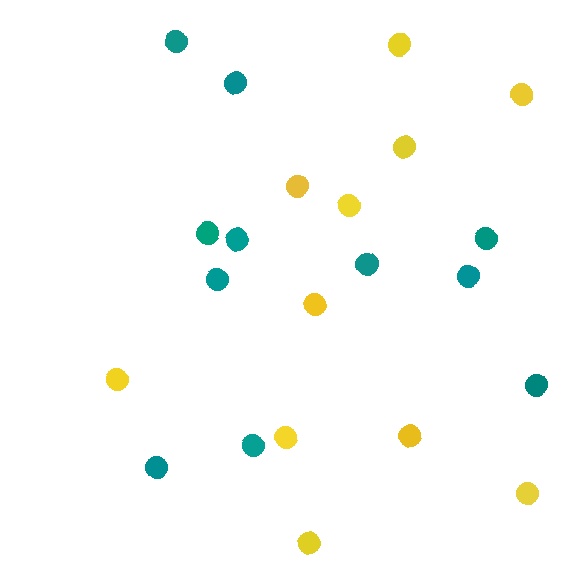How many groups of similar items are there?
There are 2 groups: one group of teal circles (11) and one group of yellow circles (11).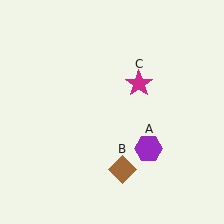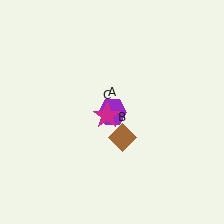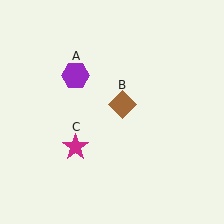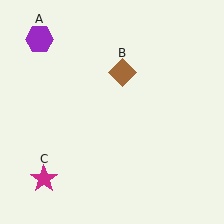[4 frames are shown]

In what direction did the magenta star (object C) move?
The magenta star (object C) moved down and to the left.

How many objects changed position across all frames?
3 objects changed position: purple hexagon (object A), brown diamond (object B), magenta star (object C).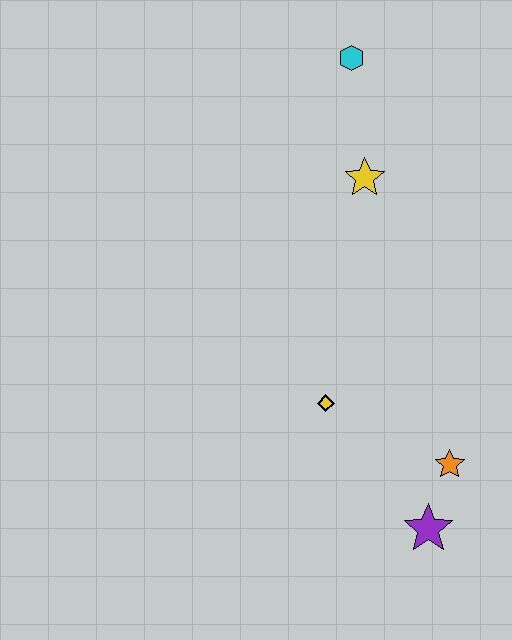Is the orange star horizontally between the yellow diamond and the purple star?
No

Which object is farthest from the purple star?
The cyan hexagon is farthest from the purple star.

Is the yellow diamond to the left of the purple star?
Yes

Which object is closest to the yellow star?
The cyan hexagon is closest to the yellow star.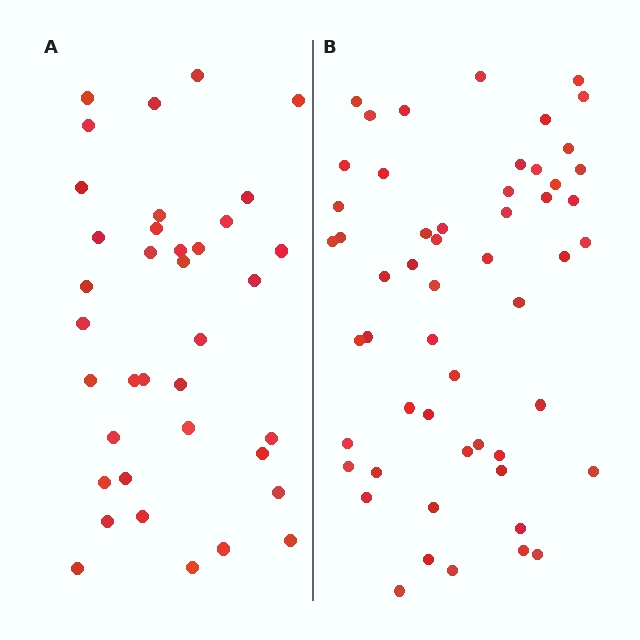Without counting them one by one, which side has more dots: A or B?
Region B (the right region) has more dots.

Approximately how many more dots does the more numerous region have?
Region B has approximately 15 more dots than region A.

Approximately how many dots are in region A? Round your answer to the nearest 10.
About 40 dots. (The exact count is 37, which rounds to 40.)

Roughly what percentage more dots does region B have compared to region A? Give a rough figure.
About 45% more.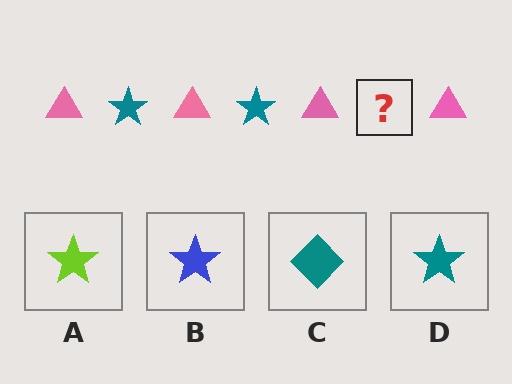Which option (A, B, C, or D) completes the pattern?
D.